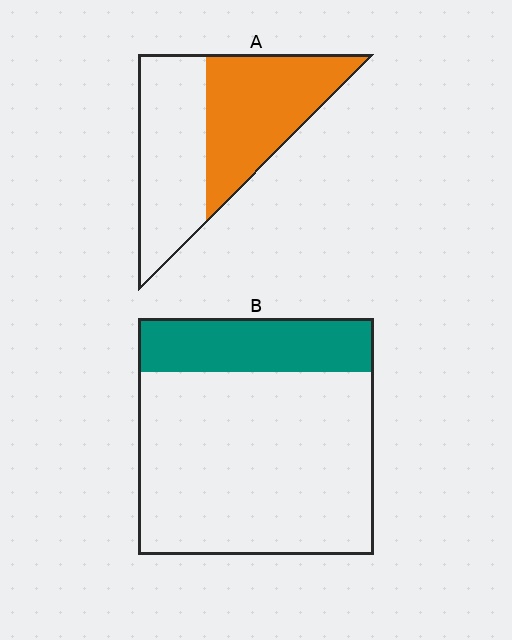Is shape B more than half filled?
No.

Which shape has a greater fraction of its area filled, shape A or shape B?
Shape A.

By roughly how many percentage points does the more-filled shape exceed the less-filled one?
By roughly 30 percentage points (A over B).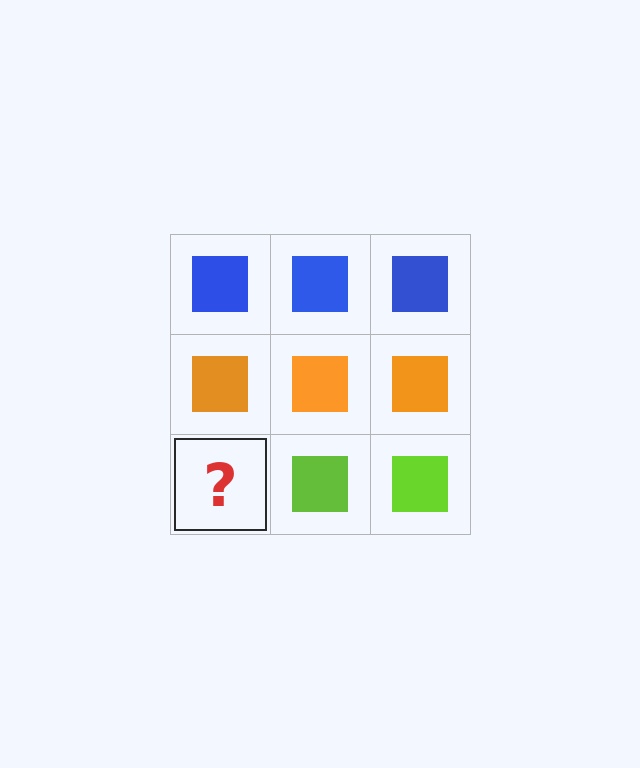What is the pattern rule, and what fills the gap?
The rule is that each row has a consistent color. The gap should be filled with a lime square.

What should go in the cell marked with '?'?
The missing cell should contain a lime square.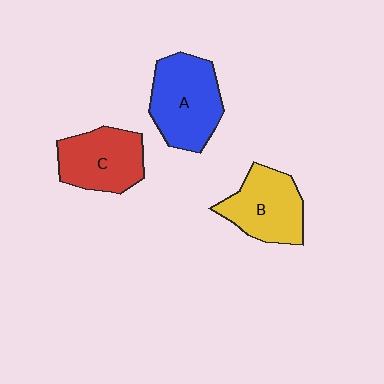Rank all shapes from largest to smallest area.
From largest to smallest: A (blue), B (yellow), C (red).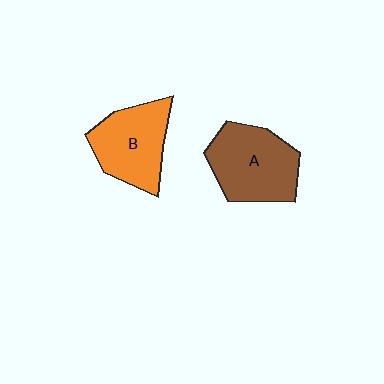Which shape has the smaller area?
Shape B (orange).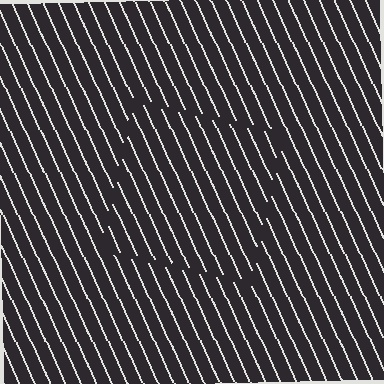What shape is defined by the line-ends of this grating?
An illusory square. The interior of the shape contains the same grating, shifted by half a period — the contour is defined by the phase discontinuity where line-ends from the inner and outer gratings abut.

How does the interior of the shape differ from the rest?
The interior of the shape contains the same grating, shifted by half a period — the contour is defined by the phase discontinuity where line-ends from the inner and outer gratings abut.